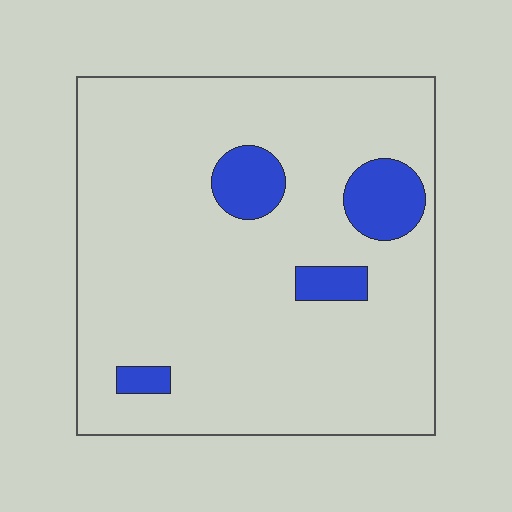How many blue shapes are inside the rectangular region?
4.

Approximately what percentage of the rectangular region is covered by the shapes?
Approximately 10%.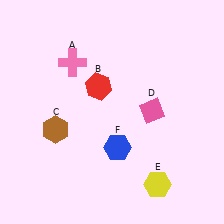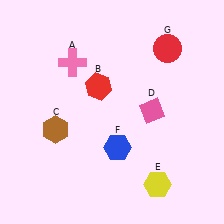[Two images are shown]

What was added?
A red circle (G) was added in Image 2.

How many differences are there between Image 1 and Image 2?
There is 1 difference between the two images.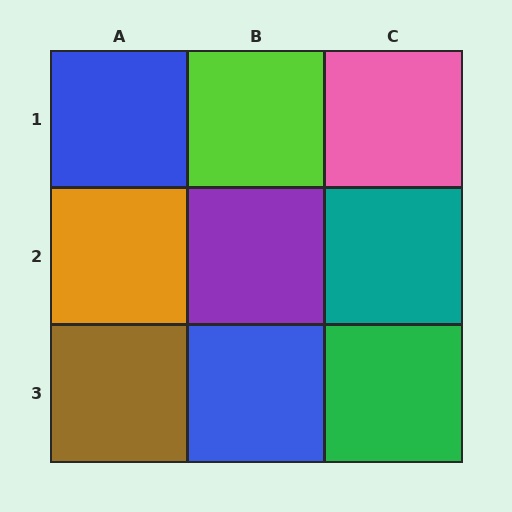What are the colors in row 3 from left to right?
Brown, blue, green.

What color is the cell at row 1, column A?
Blue.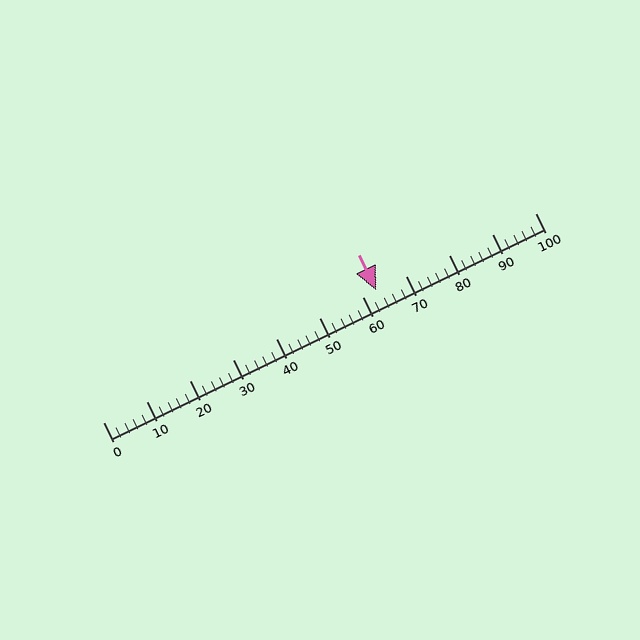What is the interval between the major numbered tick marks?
The major tick marks are spaced 10 units apart.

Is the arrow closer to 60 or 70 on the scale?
The arrow is closer to 60.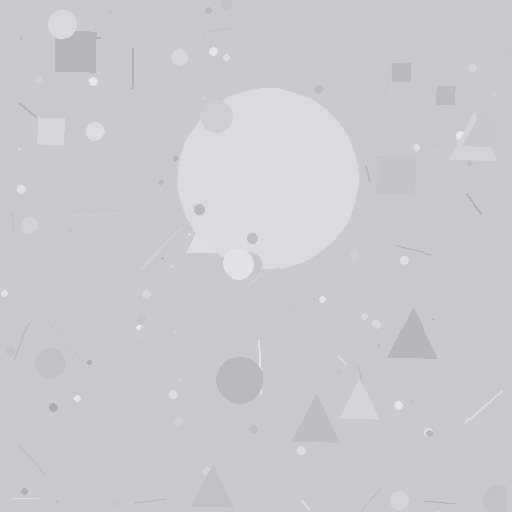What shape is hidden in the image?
A circle is hidden in the image.